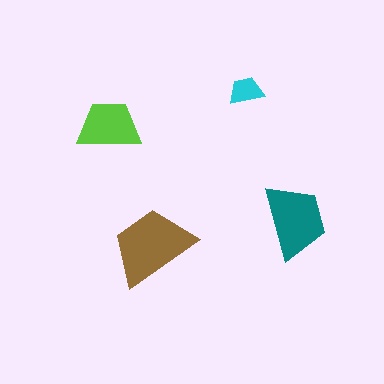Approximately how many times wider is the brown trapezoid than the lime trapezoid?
About 1.5 times wider.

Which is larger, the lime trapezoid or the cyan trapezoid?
The lime one.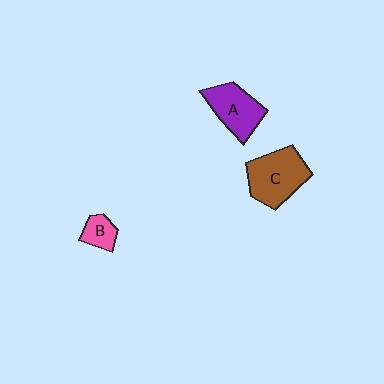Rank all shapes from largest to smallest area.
From largest to smallest: C (brown), A (purple), B (pink).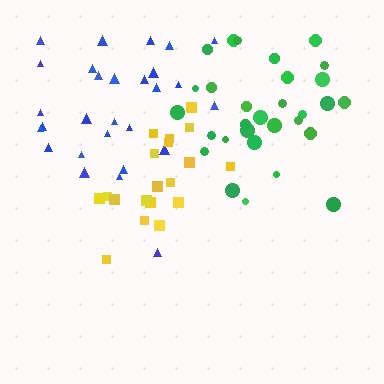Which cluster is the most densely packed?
Yellow.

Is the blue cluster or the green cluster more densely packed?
Blue.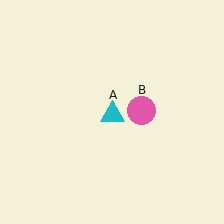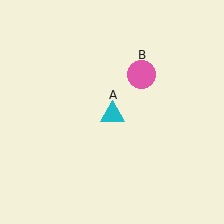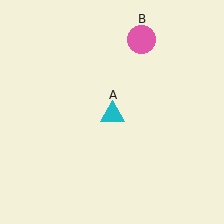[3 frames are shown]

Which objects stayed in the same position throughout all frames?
Cyan triangle (object A) remained stationary.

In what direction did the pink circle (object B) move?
The pink circle (object B) moved up.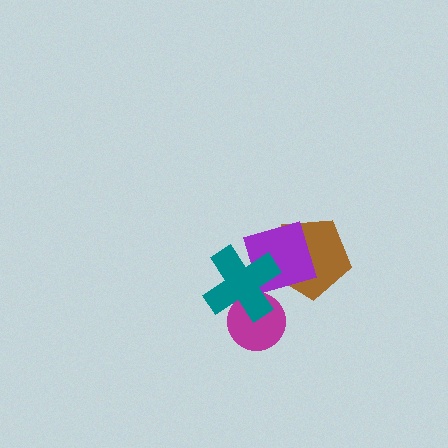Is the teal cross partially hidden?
No, no other shape covers it.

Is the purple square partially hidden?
Yes, it is partially covered by another shape.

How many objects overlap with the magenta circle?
1 object overlaps with the magenta circle.